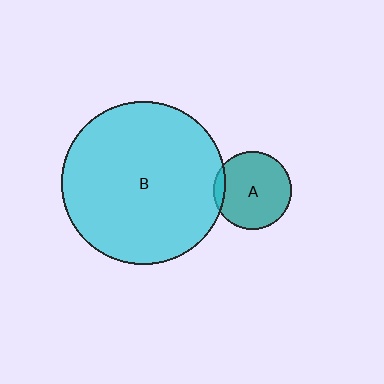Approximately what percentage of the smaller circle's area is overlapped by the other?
Approximately 10%.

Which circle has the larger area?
Circle B (cyan).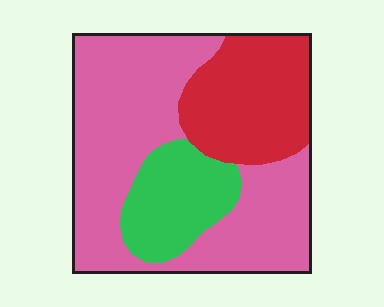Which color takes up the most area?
Pink, at roughly 55%.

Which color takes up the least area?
Green, at roughly 20%.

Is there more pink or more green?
Pink.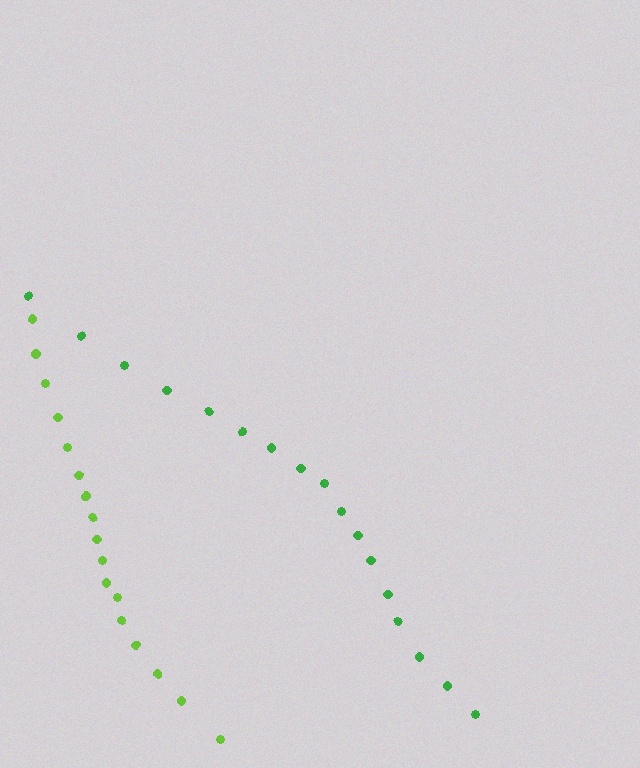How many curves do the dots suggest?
There are 2 distinct paths.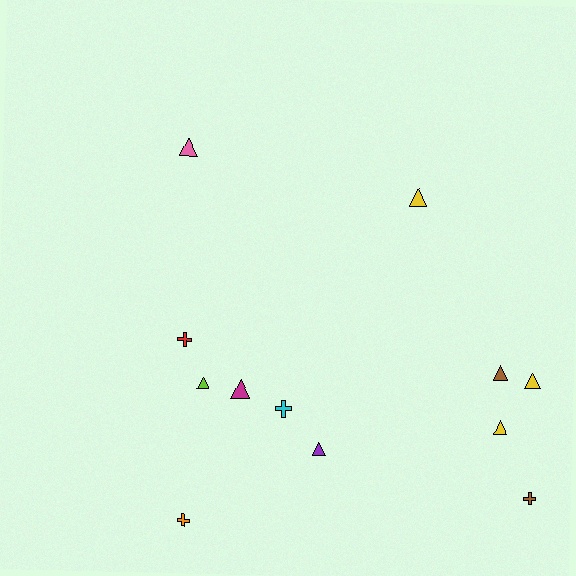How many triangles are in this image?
There are 8 triangles.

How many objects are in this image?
There are 12 objects.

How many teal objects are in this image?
There are no teal objects.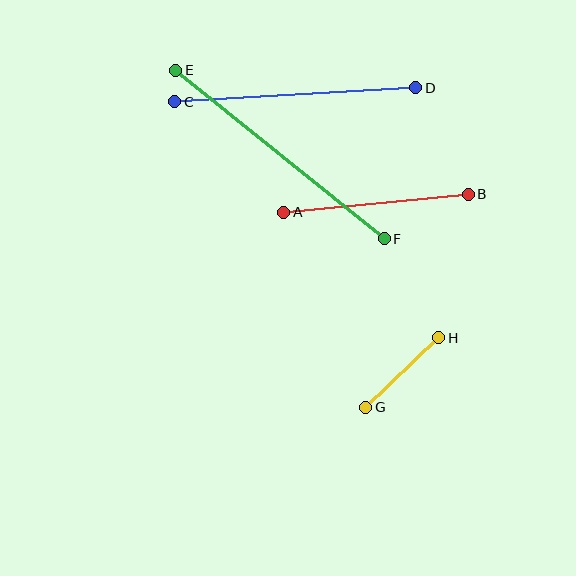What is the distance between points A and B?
The distance is approximately 185 pixels.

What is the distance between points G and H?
The distance is approximately 101 pixels.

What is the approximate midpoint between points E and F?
The midpoint is at approximately (280, 155) pixels.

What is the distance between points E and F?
The distance is approximately 268 pixels.